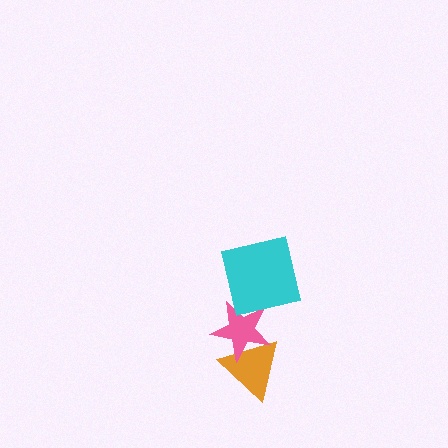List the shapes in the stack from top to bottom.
From top to bottom: the cyan square, the pink star, the orange triangle.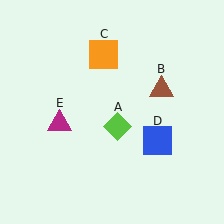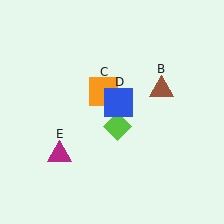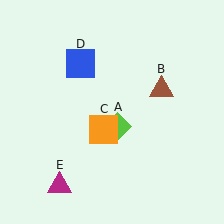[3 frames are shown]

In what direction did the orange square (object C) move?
The orange square (object C) moved down.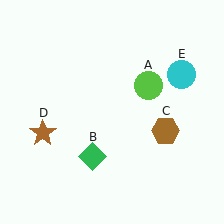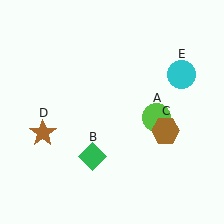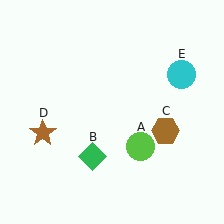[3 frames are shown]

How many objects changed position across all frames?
1 object changed position: lime circle (object A).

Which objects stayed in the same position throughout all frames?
Green diamond (object B) and brown hexagon (object C) and brown star (object D) and cyan circle (object E) remained stationary.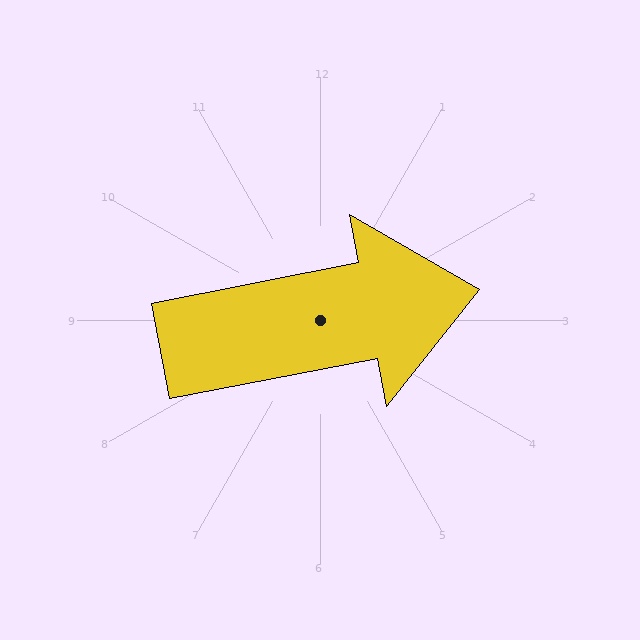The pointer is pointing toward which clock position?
Roughly 3 o'clock.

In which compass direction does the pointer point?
East.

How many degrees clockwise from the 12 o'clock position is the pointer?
Approximately 79 degrees.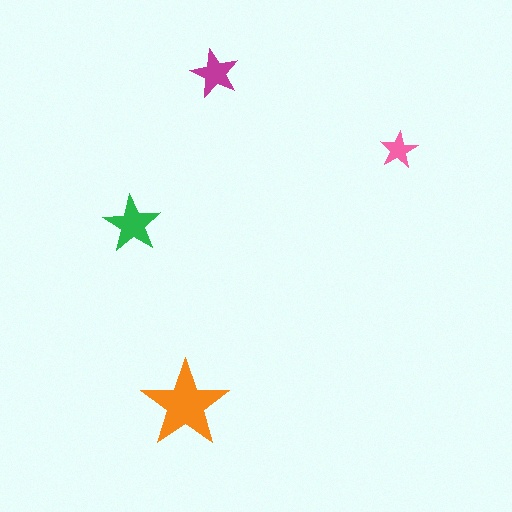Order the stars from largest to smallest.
the orange one, the green one, the magenta one, the pink one.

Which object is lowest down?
The orange star is bottommost.